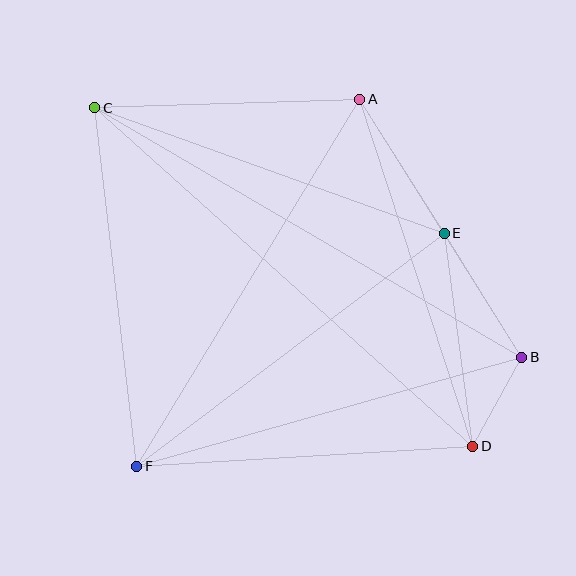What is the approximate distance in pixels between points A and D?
The distance between A and D is approximately 365 pixels.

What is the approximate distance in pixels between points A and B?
The distance between A and B is approximately 305 pixels.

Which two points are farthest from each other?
Points C and D are farthest from each other.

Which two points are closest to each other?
Points B and D are closest to each other.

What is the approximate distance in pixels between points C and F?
The distance between C and F is approximately 361 pixels.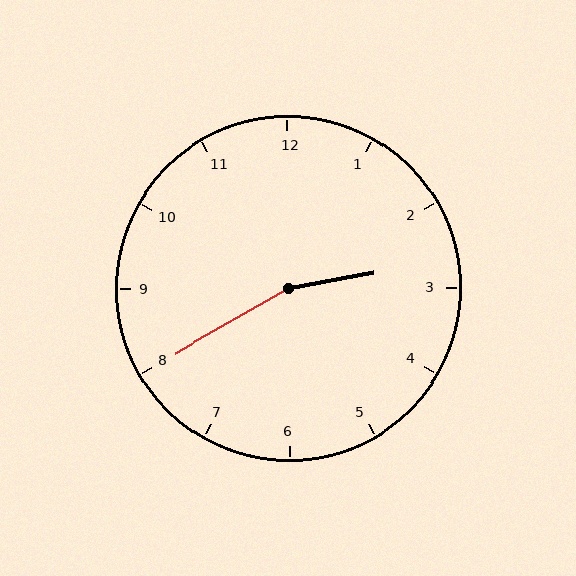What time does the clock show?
2:40.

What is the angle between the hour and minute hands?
Approximately 160 degrees.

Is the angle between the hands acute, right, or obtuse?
It is obtuse.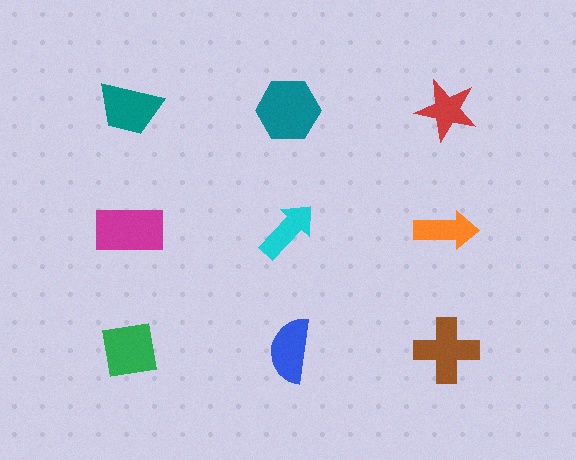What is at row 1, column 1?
A teal trapezoid.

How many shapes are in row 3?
3 shapes.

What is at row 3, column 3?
A brown cross.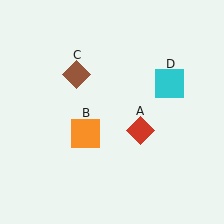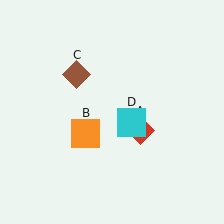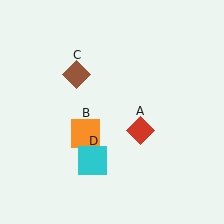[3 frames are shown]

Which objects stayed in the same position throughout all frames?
Red diamond (object A) and orange square (object B) and brown diamond (object C) remained stationary.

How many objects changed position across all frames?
1 object changed position: cyan square (object D).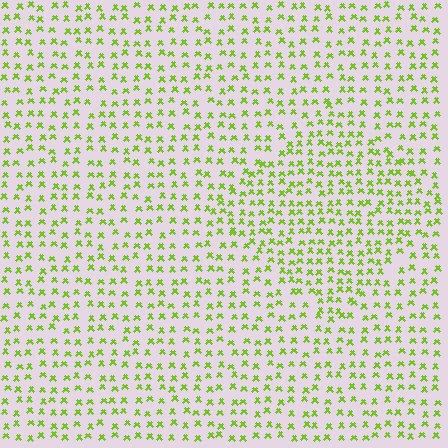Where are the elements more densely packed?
The elements are more densely packed inside the diamond boundary.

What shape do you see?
I see a diamond.